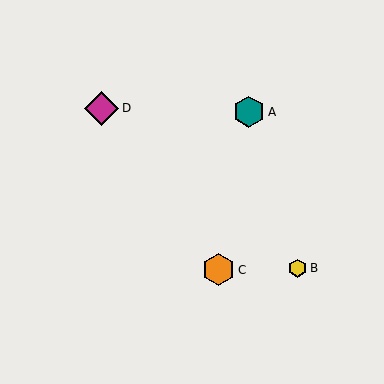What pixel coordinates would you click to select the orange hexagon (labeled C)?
Click at (219, 270) to select the orange hexagon C.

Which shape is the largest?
The magenta diamond (labeled D) is the largest.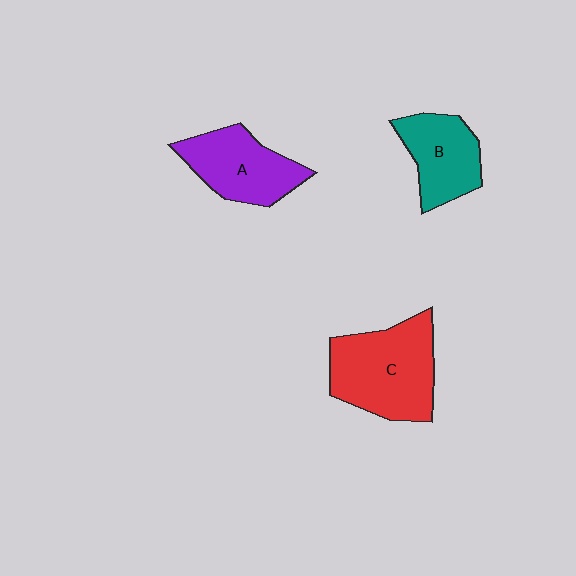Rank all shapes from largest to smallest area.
From largest to smallest: C (red), A (purple), B (teal).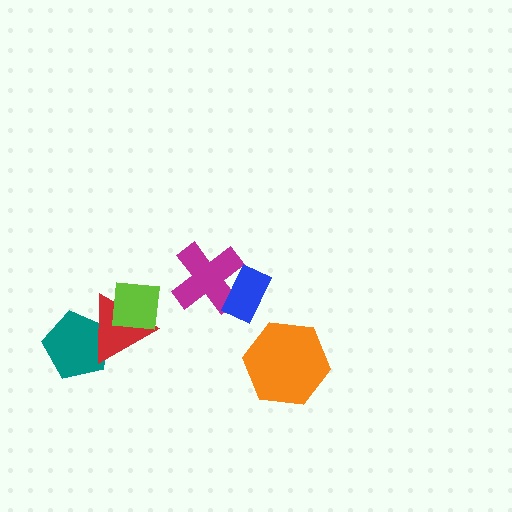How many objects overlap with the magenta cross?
1 object overlaps with the magenta cross.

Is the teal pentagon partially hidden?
Yes, it is partially covered by another shape.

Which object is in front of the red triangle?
The lime square is in front of the red triangle.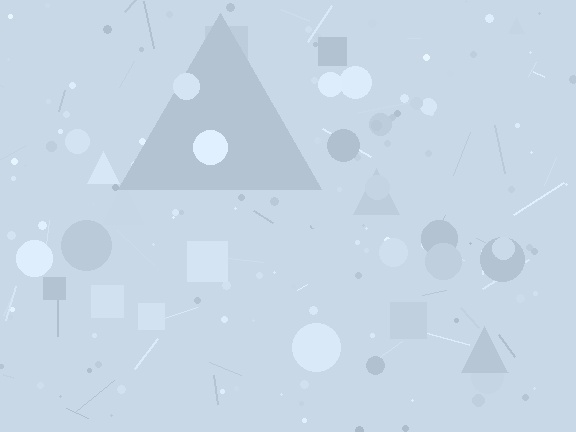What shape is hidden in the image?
A triangle is hidden in the image.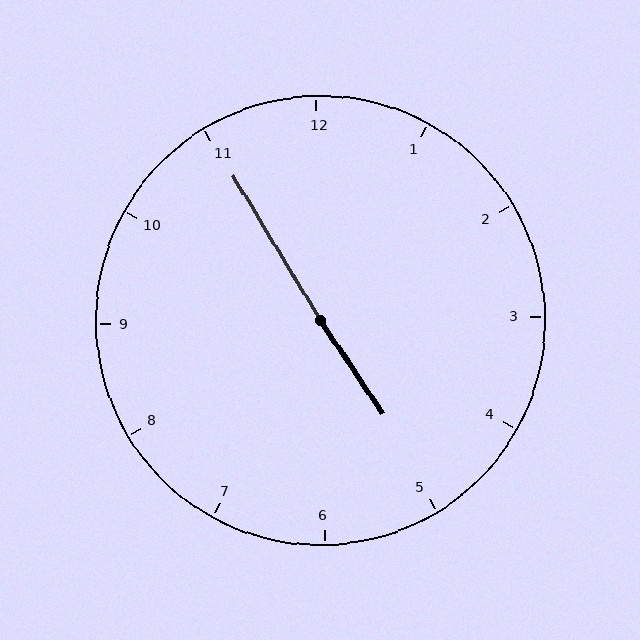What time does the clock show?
4:55.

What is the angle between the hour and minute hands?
Approximately 178 degrees.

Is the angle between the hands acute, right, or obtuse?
It is obtuse.